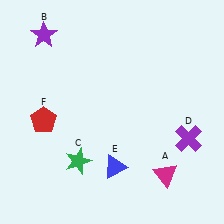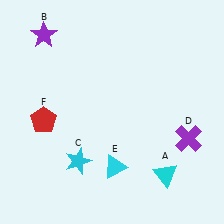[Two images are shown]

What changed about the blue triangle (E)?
In Image 1, E is blue. In Image 2, it changed to cyan.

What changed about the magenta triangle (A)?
In Image 1, A is magenta. In Image 2, it changed to cyan.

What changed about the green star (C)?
In Image 1, C is green. In Image 2, it changed to cyan.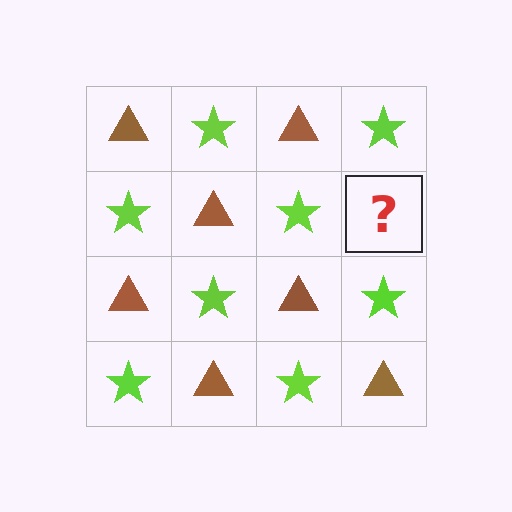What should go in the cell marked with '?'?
The missing cell should contain a brown triangle.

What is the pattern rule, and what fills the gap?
The rule is that it alternates brown triangle and lime star in a checkerboard pattern. The gap should be filled with a brown triangle.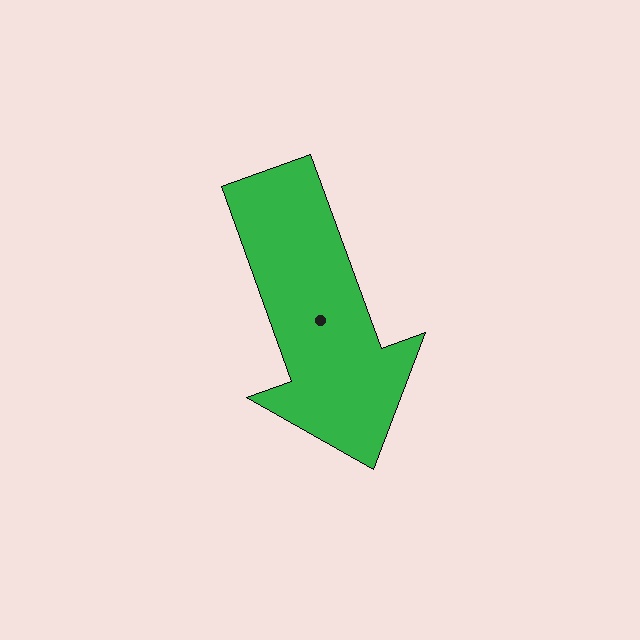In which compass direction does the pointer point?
South.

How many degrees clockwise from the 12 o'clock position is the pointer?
Approximately 160 degrees.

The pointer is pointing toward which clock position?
Roughly 5 o'clock.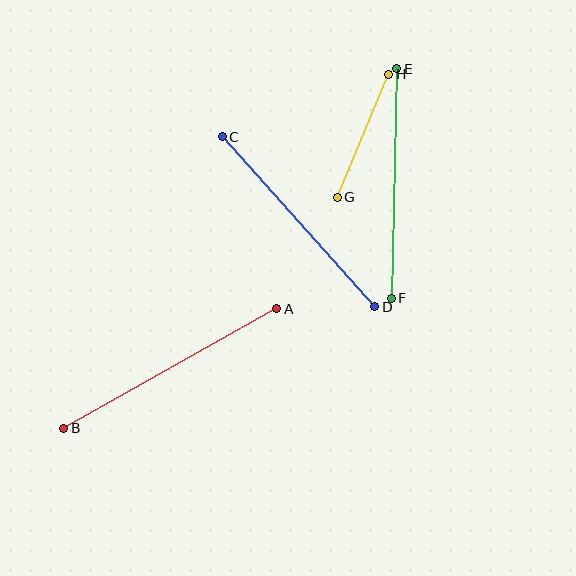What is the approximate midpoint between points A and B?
The midpoint is at approximately (170, 369) pixels.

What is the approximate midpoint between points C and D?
The midpoint is at approximately (298, 222) pixels.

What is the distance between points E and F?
The distance is approximately 230 pixels.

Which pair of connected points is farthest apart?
Points A and B are farthest apart.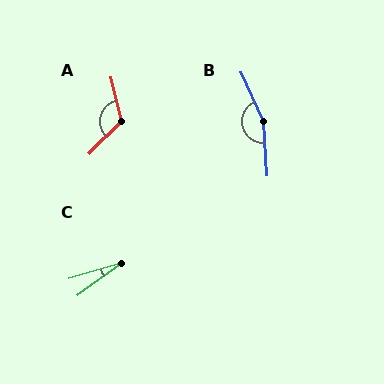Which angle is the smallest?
C, at approximately 19 degrees.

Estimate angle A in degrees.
Approximately 122 degrees.